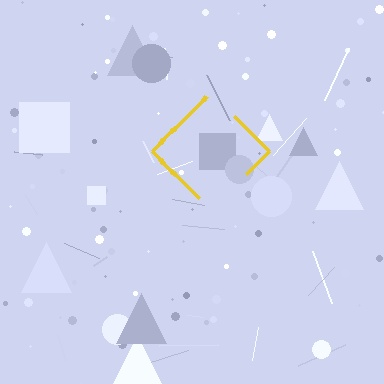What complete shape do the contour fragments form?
The contour fragments form a diamond.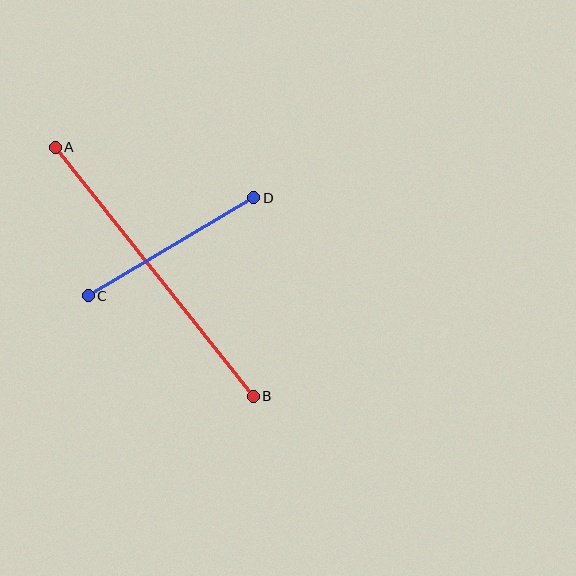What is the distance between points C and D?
The distance is approximately 192 pixels.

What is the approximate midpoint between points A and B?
The midpoint is at approximately (154, 272) pixels.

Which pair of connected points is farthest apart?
Points A and B are farthest apart.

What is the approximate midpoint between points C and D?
The midpoint is at approximately (171, 247) pixels.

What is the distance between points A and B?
The distance is approximately 318 pixels.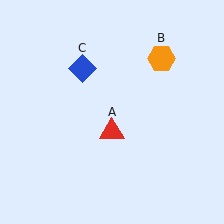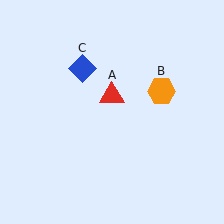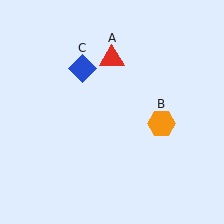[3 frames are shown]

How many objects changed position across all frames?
2 objects changed position: red triangle (object A), orange hexagon (object B).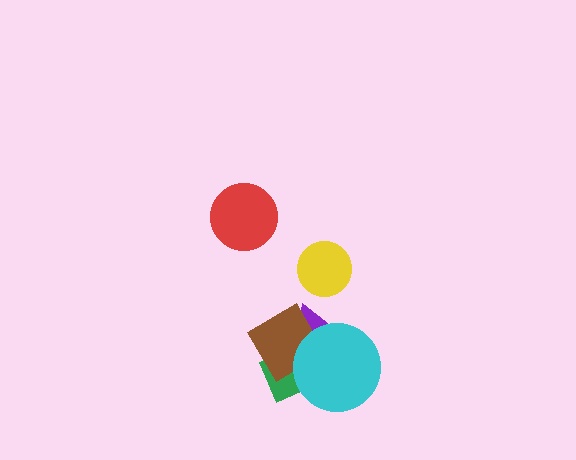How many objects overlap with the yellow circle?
0 objects overlap with the yellow circle.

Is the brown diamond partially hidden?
Yes, it is partially covered by another shape.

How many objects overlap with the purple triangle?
3 objects overlap with the purple triangle.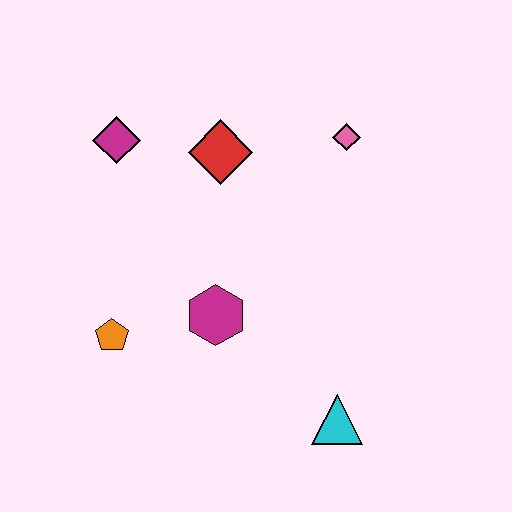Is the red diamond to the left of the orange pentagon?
No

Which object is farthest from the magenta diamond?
The cyan triangle is farthest from the magenta diamond.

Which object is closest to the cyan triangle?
The magenta hexagon is closest to the cyan triangle.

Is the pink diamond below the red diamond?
No